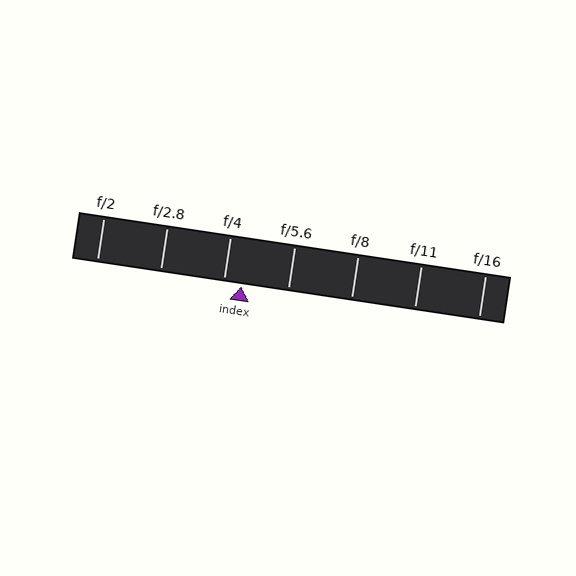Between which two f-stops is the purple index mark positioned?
The index mark is between f/4 and f/5.6.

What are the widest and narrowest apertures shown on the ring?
The widest aperture shown is f/2 and the narrowest is f/16.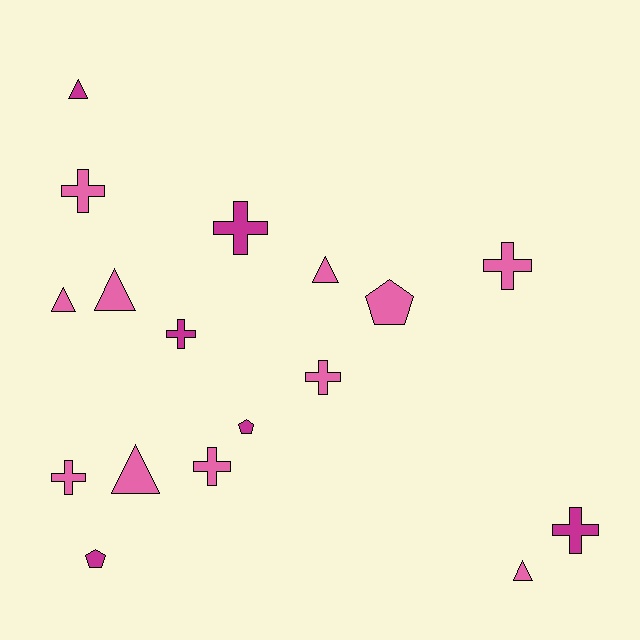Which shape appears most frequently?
Cross, with 8 objects.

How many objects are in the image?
There are 17 objects.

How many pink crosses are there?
There are 5 pink crosses.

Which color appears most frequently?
Pink, with 11 objects.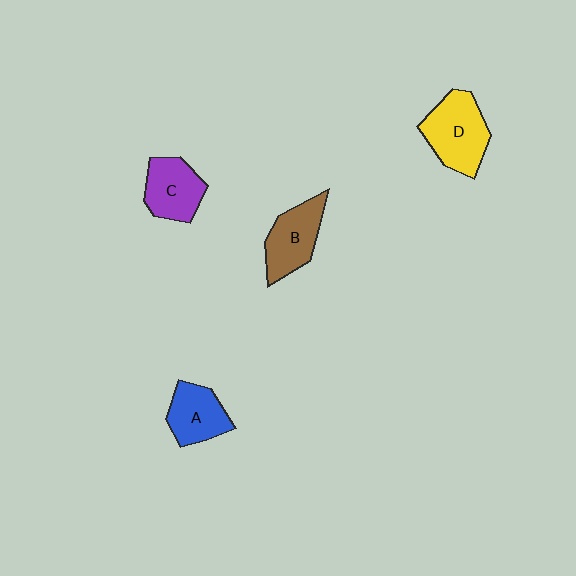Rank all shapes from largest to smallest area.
From largest to smallest: D (yellow), B (brown), C (purple), A (blue).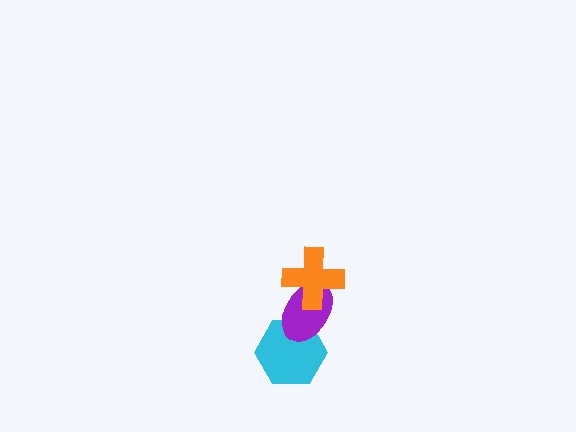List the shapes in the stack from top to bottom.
From top to bottom: the orange cross, the purple ellipse, the cyan hexagon.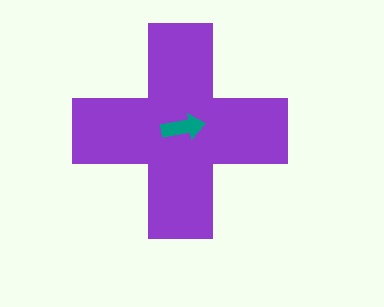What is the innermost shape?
The teal arrow.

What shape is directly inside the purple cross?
The teal arrow.